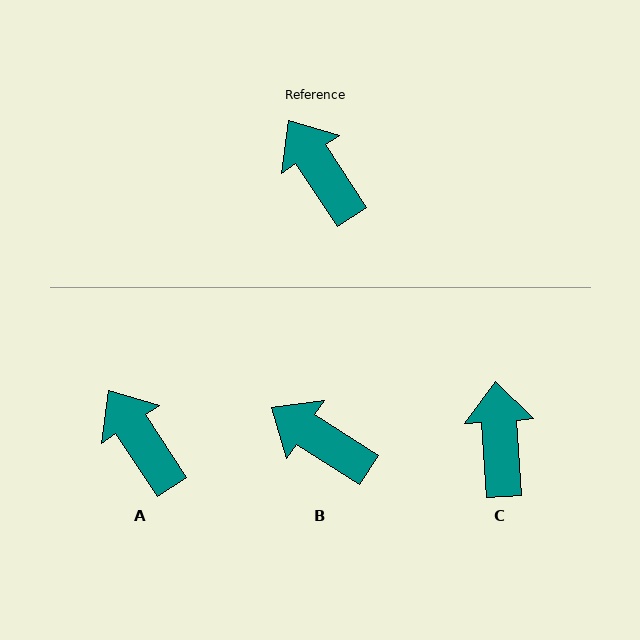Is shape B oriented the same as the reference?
No, it is off by about 24 degrees.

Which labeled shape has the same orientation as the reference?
A.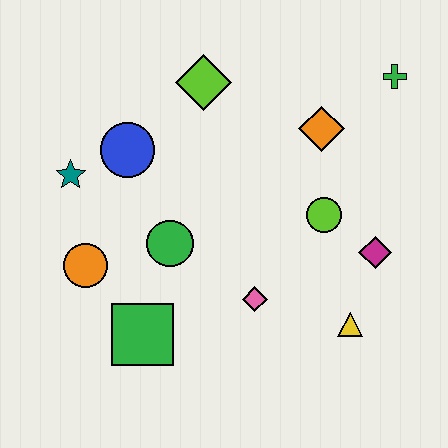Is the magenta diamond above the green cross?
No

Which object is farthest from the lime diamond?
The yellow triangle is farthest from the lime diamond.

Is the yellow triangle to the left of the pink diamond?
No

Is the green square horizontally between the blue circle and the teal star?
No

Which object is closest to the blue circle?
The teal star is closest to the blue circle.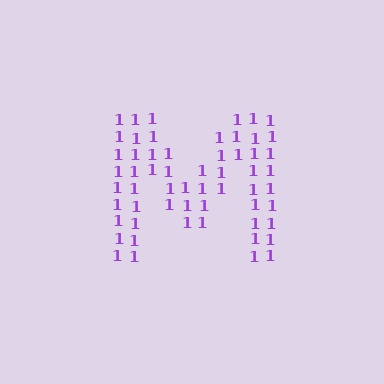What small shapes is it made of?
It is made of small digit 1's.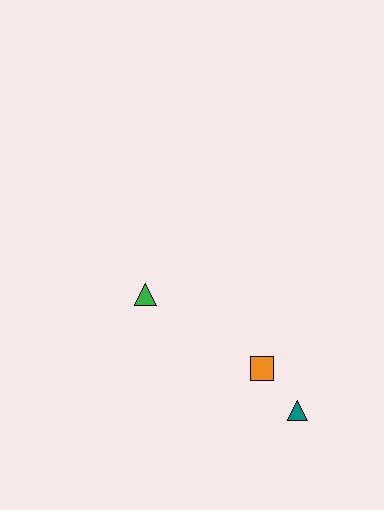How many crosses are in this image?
There are no crosses.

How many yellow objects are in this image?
There are no yellow objects.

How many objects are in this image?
There are 3 objects.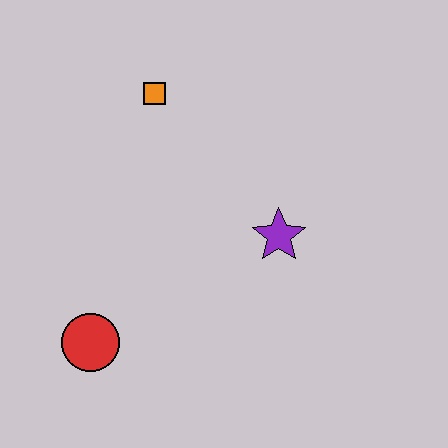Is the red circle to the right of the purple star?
No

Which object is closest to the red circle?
The purple star is closest to the red circle.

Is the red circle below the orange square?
Yes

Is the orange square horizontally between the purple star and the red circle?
Yes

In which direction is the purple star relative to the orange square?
The purple star is below the orange square.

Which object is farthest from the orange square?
The red circle is farthest from the orange square.